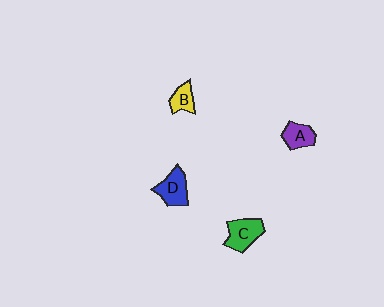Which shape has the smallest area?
Shape B (yellow).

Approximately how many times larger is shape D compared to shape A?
Approximately 1.3 times.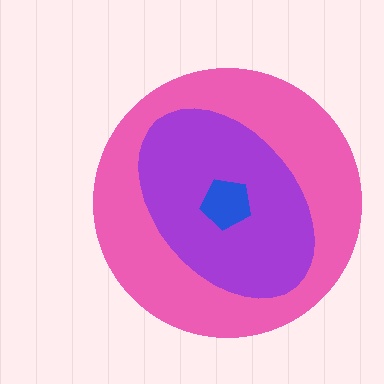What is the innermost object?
The blue pentagon.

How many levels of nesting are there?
3.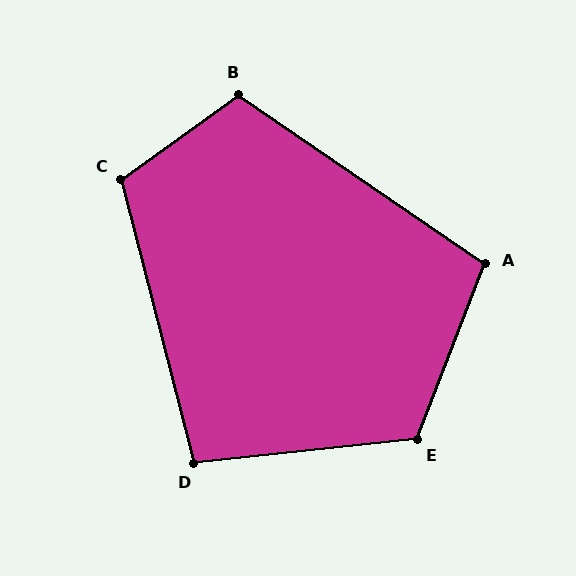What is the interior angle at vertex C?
Approximately 111 degrees (obtuse).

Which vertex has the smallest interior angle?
D, at approximately 98 degrees.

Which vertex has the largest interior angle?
E, at approximately 117 degrees.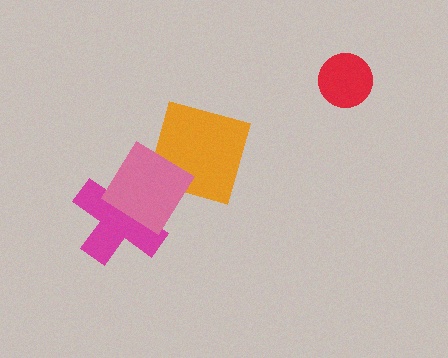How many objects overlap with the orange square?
1 object overlaps with the orange square.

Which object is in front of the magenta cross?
The pink diamond is in front of the magenta cross.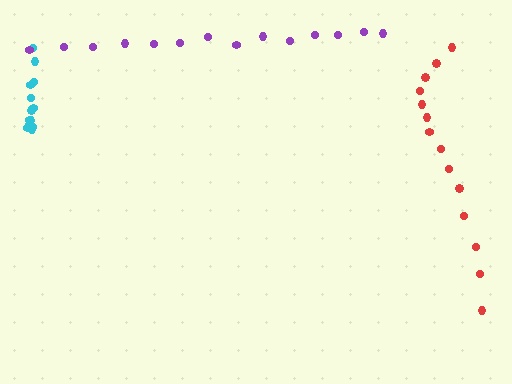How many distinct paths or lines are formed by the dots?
There are 3 distinct paths.